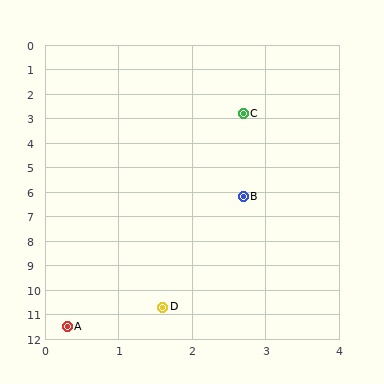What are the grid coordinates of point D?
Point D is at approximately (1.6, 10.7).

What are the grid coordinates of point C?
Point C is at approximately (2.7, 2.8).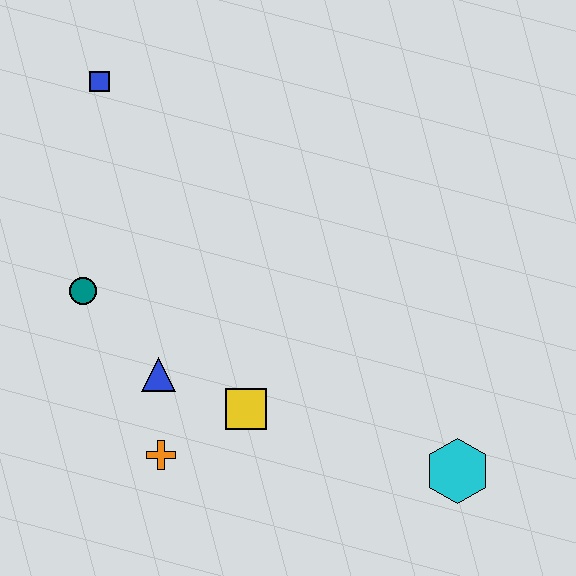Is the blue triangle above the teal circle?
No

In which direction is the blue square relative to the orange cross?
The blue square is above the orange cross.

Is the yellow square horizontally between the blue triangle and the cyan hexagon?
Yes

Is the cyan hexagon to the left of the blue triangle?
No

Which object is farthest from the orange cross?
The blue square is farthest from the orange cross.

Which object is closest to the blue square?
The teal circle is closest to the blue square.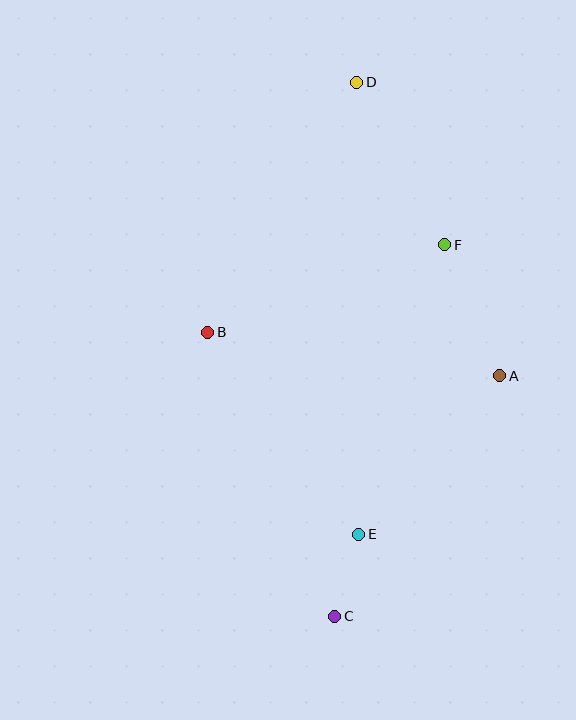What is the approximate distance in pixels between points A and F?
The distance between A and F is approximately 142 pixels.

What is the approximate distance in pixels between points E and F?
The distance between E and F is approximately 302 pixels.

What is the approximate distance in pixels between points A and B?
The distance between A and B is approximately 295 pixels.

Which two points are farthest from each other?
Points C and D are farthest from each other.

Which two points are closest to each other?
Points C and E are closest to each other.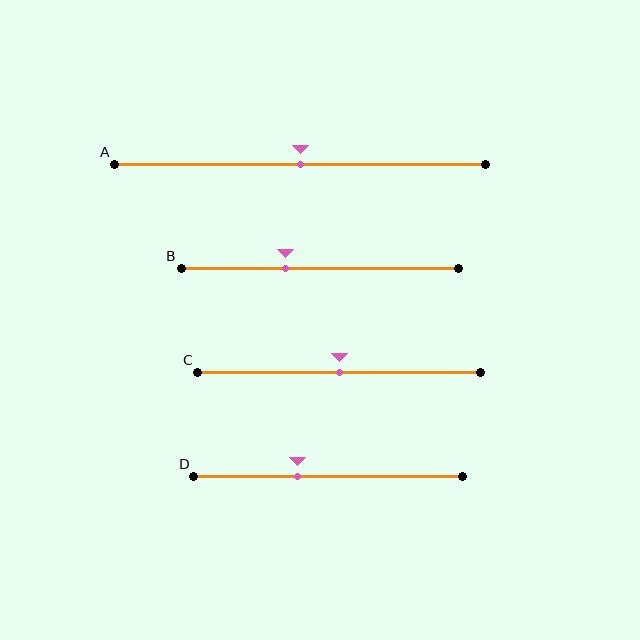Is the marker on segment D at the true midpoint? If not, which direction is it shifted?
No, the marker on segment D is shifted to the left by about 11% of the segment length.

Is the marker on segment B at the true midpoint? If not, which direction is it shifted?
No, the marker on segment B is shifted to the left by about 12% of the segment length.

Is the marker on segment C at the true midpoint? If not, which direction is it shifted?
Yes, the marker on segment C is at the true midpoint.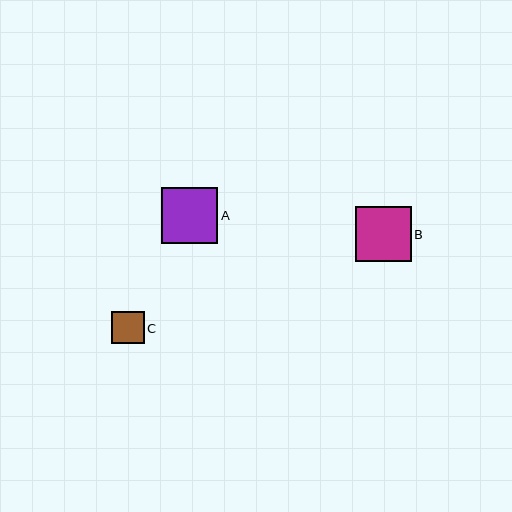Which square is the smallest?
Square C is the smallest with a size of approximately 32 pixels.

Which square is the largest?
Square A is the largest with a size of approximately 56 pixels.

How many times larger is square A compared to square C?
Square A is approximately 1.7 times the size of square C.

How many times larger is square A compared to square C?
Square A is approximately 1.7 times the size of square C.